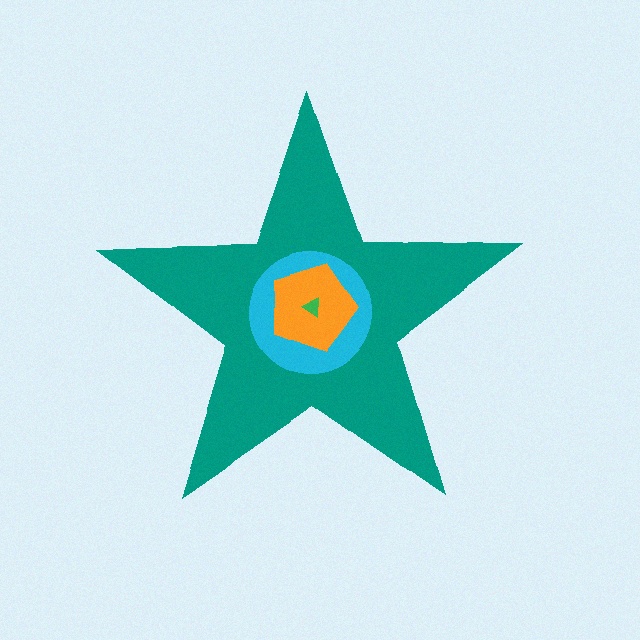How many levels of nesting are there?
4.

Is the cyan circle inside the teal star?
Yes.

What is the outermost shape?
The teal star.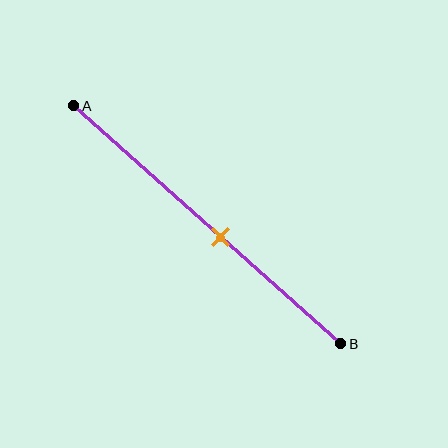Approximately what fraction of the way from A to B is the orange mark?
The orange mark is approximately 55% of the way from A to B.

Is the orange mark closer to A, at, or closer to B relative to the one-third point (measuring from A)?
The orange mark is closer to point B than the one-third point of segment AB.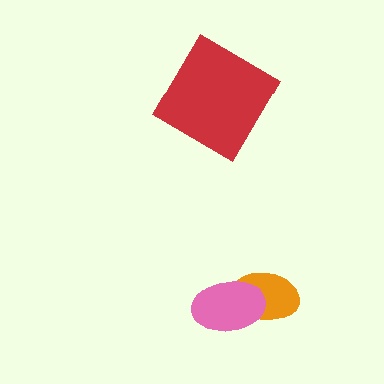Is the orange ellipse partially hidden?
Yes, it is partially covered by another shape.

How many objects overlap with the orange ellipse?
1 object overlaps with the orange ellipse.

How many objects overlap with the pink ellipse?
1 object overlaps with the pink ellipse.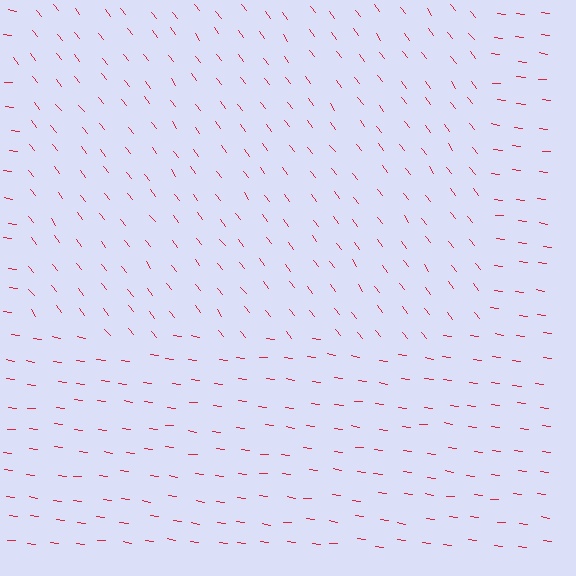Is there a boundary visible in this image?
Yes, there is a texture boundary formed by a change in line orientation.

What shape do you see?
I see a rectangle.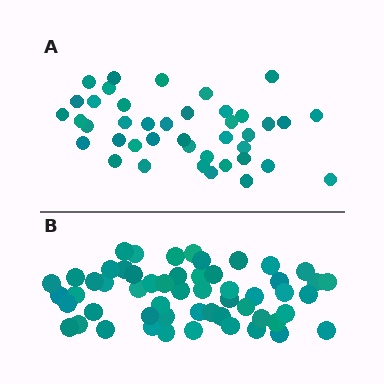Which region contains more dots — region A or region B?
Region B (the bottom region) has more dots.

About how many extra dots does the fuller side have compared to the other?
Region B has approximately 15 more dots than region A.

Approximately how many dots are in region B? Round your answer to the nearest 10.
About 60 dots. (The exact count is 55, which rounds to 60.)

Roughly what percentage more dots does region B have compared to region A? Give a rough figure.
About 35% more.